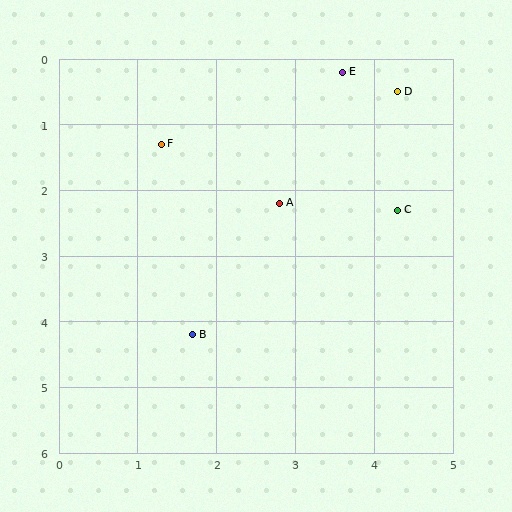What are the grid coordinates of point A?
Point A is at approximately (2.8, 2.2).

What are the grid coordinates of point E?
Point E is at approximately (3.6, 0.2).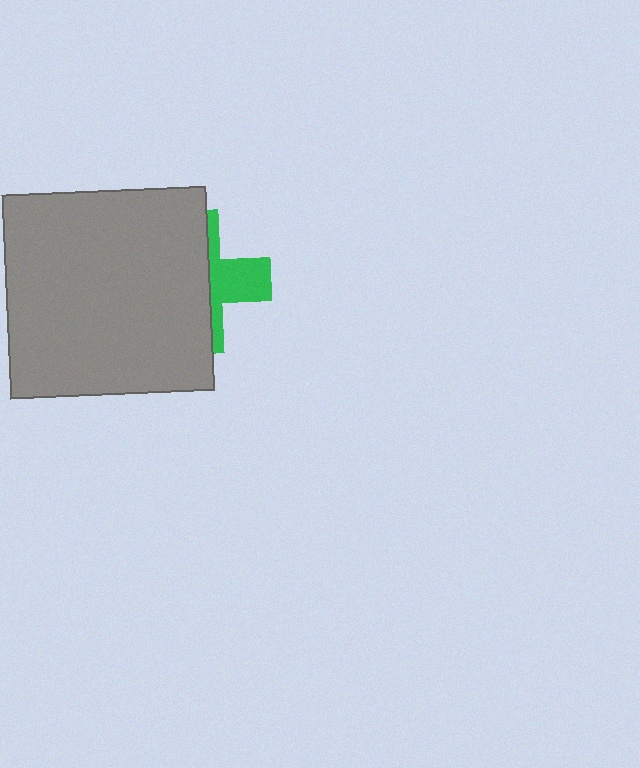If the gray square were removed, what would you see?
You would see the complete green cross.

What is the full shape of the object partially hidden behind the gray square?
The partially hidden object is a green cross.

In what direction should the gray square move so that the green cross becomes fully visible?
The gray square should move left. That is the shortest direction to clear the overlap and leave the green cross fully visible.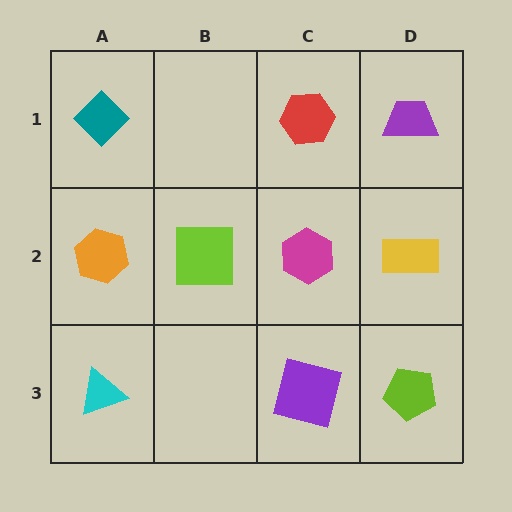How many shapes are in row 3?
3 shapes.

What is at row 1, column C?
A red hexagon.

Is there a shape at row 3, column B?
No, that cell is empty.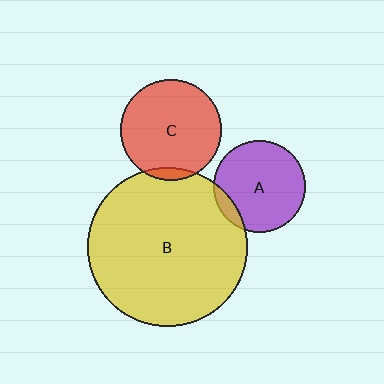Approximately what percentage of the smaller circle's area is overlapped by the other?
Approximately 10%.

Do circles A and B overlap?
Yes.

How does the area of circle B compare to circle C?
Approximately 2.5 times.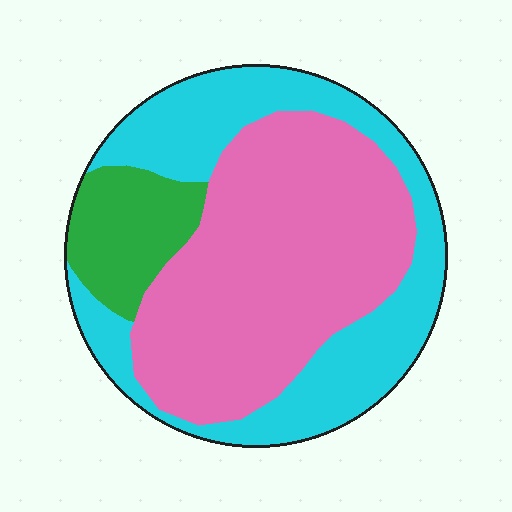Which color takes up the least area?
Green, at roughly 15%.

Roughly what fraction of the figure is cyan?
Cyan covers roughly 40% of the figure.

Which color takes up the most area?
Pink, at roughly 50%.